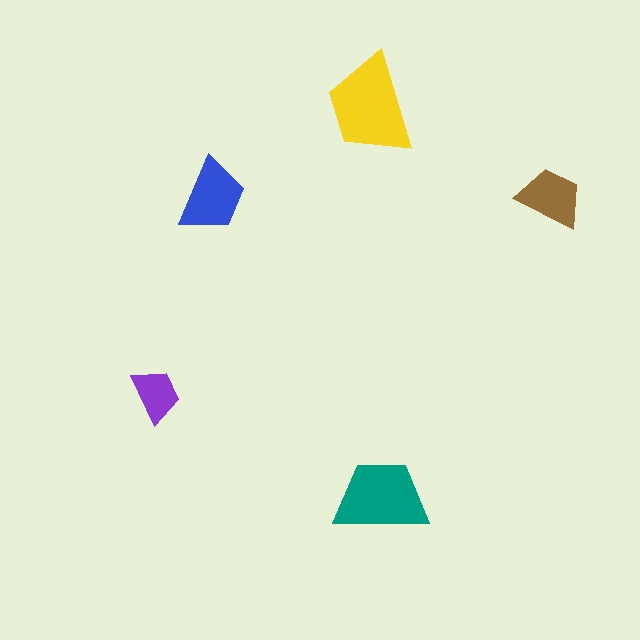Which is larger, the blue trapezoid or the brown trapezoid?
The blue one.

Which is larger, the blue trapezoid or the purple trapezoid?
The blue one.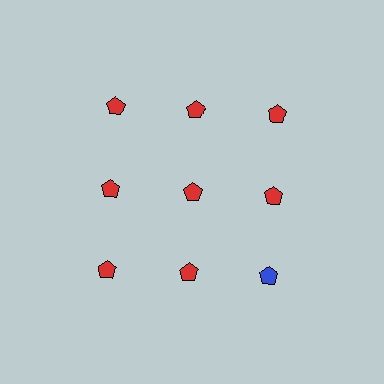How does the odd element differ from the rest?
It has a different color: blue instead of red.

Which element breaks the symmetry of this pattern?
The blue pentagon in the third row, center column breaks the symmetry. All other shapes are red pentagons.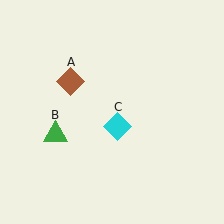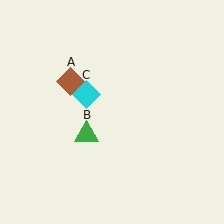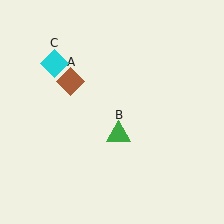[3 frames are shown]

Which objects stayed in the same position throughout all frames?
Brown diamond (object A) remained stationary.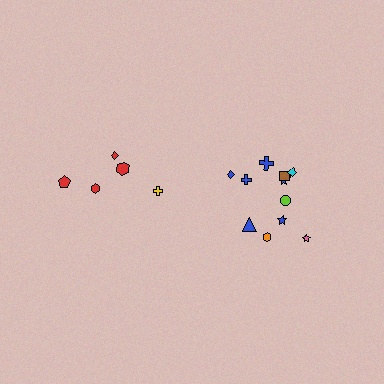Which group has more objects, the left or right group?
The right group.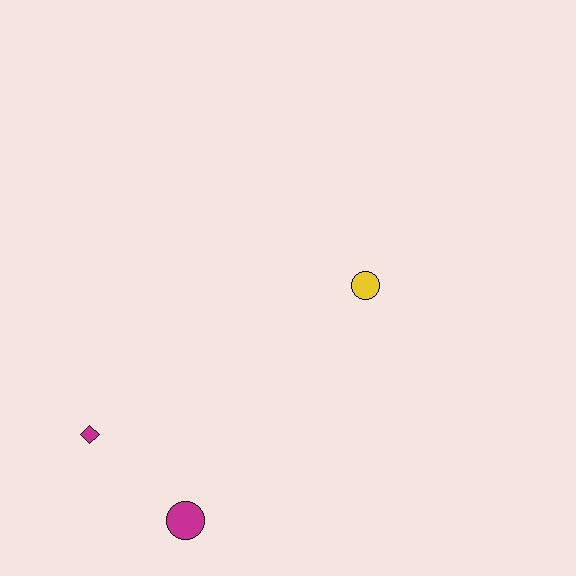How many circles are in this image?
There are 2 circles.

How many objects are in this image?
There are 3 objects.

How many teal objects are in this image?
There are no teal objects.